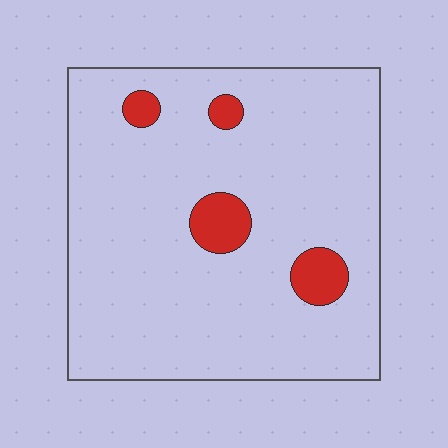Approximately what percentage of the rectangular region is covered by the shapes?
Approximately 10%.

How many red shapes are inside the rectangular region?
4.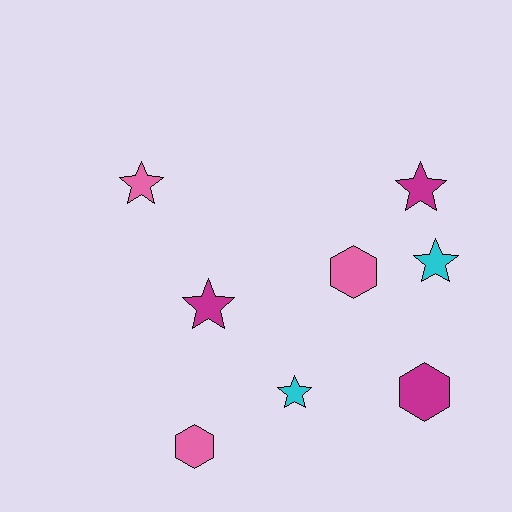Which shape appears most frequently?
Star, with 5 objects.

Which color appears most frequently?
Magenta, with 3 objects.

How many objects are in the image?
There are 8 objects.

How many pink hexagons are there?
There are 2 pink hexagons.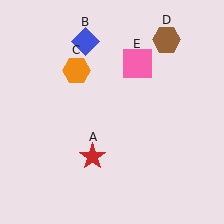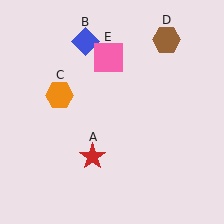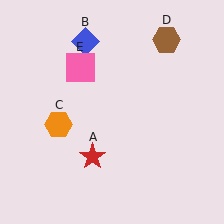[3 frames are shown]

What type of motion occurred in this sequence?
The orange hexagon (object C), pink square (object E) rotated counterclockwise around the center of the scene.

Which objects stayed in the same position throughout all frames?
Red star (object A) and blue diamond (object B) and brown hexagon (object D) remained stationary.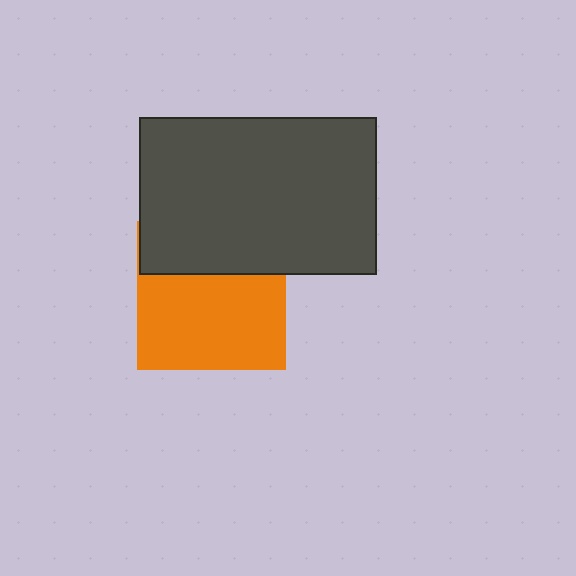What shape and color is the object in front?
The object in front is a dark gray rectangle.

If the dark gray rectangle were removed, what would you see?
You would see the complete orange square.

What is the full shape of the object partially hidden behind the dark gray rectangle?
The partially hidden object is an orange square.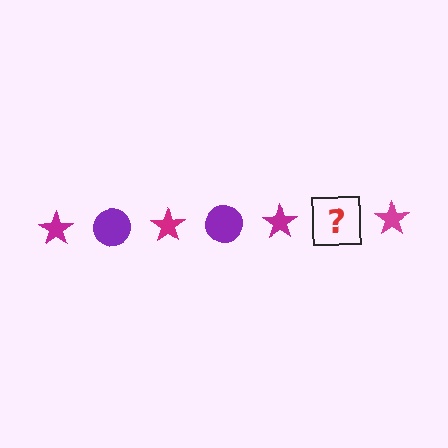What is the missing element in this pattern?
The missing element is a purple circle.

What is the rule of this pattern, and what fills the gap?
The rule is that the pattern alternates between magenta star and purple circle. The gap should be filled with a purple circle.